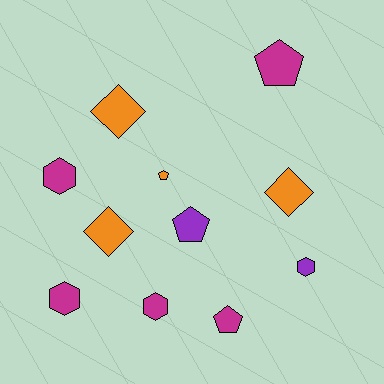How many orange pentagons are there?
There is 1 orange pentagon.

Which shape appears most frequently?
Pentagon, with 4 objects.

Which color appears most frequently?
Magenta, with 5 objects.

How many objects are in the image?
There are 11 objects.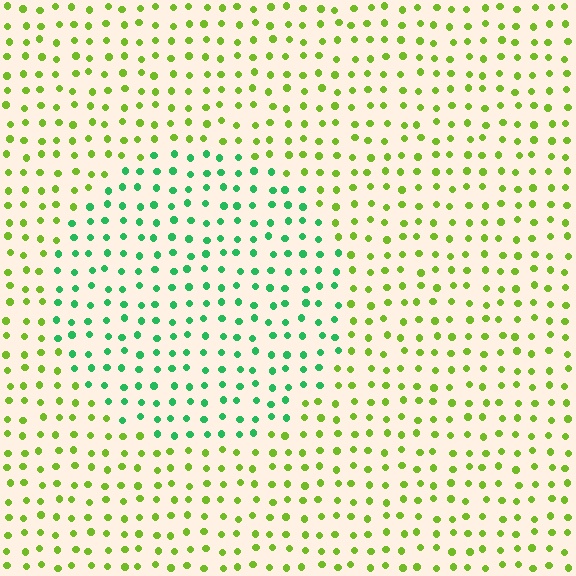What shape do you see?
I see a circle.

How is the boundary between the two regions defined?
The boundary is defined purely by a slight shift in hue (about 51 degrees). Spacing, size, and orientation are identical on both sides.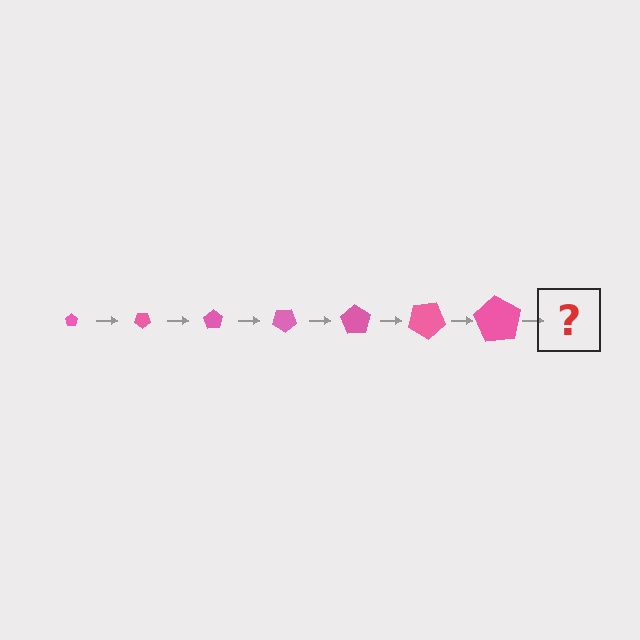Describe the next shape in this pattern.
It should be a pentagon, larger than the previous one and rotated 245 degrees from the start.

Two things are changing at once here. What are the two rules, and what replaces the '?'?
The two rules are that the pentagon grows larger each step and it rotates 35 degrees each step. The '?' should be a pentagon, larger than the previous one and rotated 245 degrees from the start.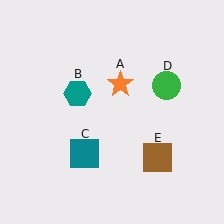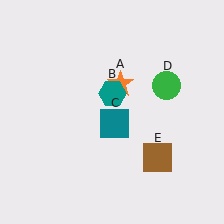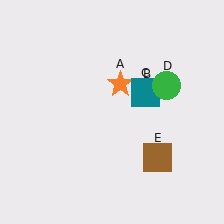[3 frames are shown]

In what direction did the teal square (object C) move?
The teal square (object C) moved up and to the right.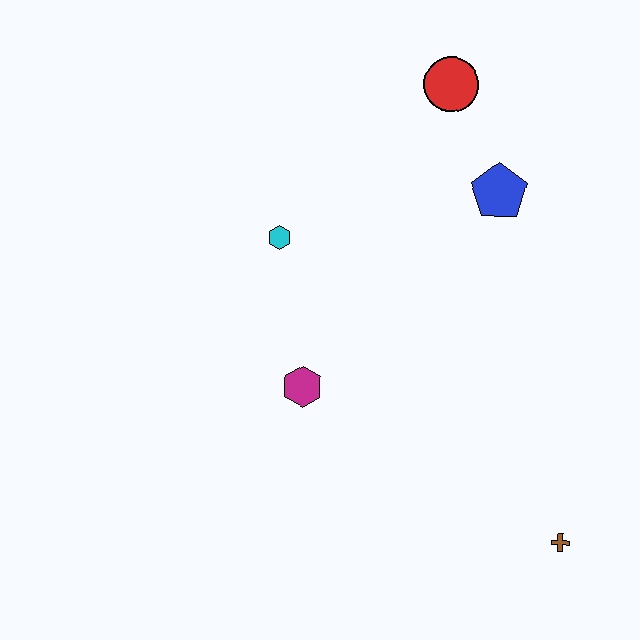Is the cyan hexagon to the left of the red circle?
Yes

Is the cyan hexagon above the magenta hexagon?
Yes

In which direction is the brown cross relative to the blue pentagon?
The brown cross is below the blue pentagon.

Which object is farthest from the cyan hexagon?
The brown cross is farthest from the cyan hexagon.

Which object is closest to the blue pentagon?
The red circle is closest to the blue pentagon.